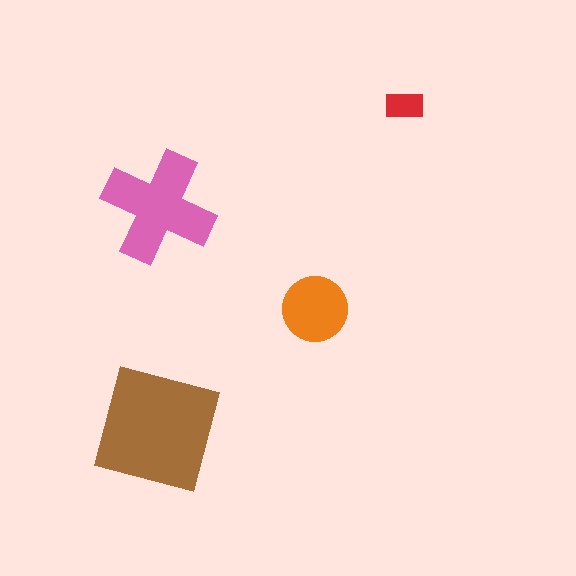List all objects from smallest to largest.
The red rectangle, the orange circle, the pink cross, the brown square.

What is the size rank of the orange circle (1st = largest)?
3rd.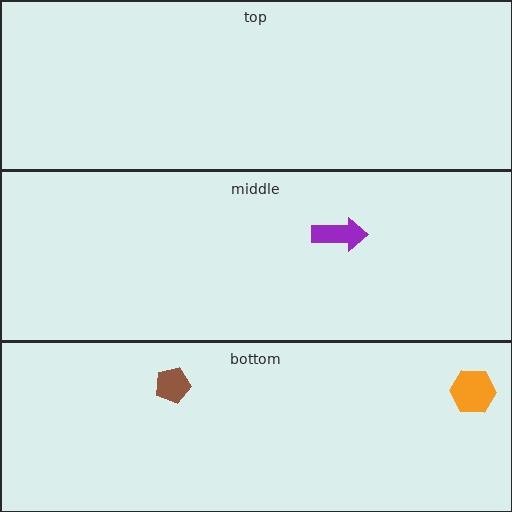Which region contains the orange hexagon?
The bottom region.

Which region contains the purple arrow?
The middle region.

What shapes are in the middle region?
The purple arrow.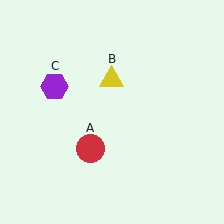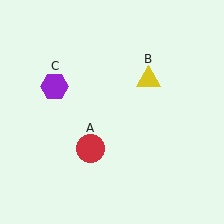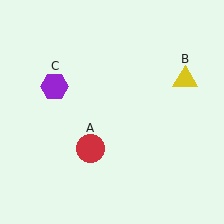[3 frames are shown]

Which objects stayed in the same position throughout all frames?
Red circle (object A) and purple hexagon (object C) remained stationary.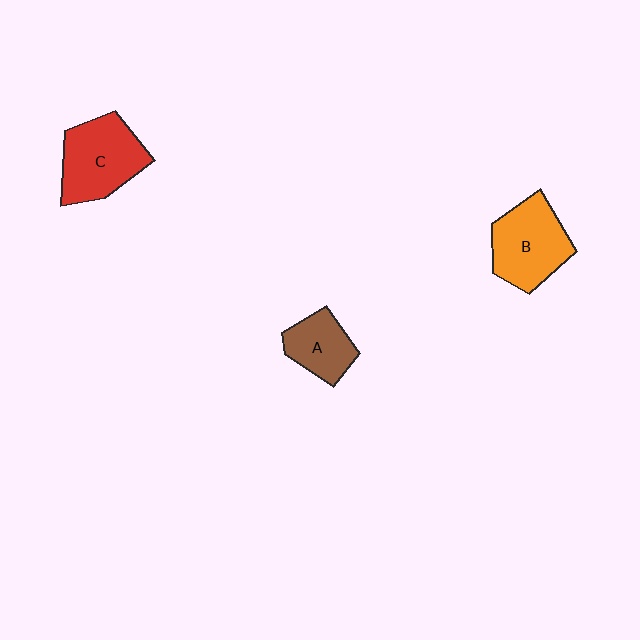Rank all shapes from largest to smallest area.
From largest to smallest: C (red), B (orange), A (brown).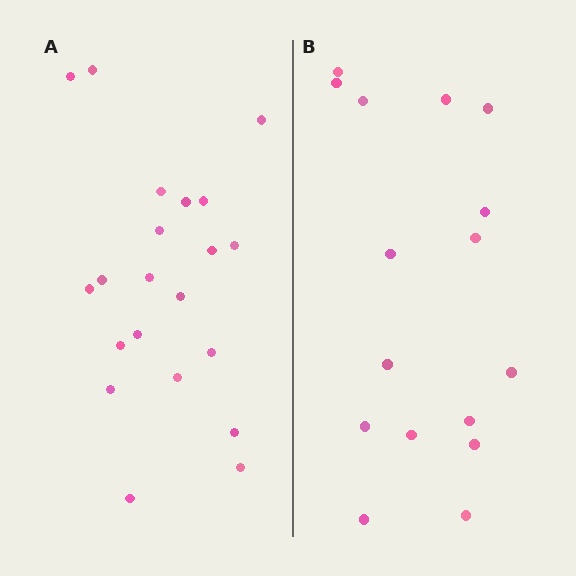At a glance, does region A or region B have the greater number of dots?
Region A (the left region) has more dots.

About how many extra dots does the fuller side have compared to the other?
Region A has about 5 more dots than region B.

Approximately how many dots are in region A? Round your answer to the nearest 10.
About 20 dots. (The exact count is 21, which rounds to 20.)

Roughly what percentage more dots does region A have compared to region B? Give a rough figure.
About 30% more.